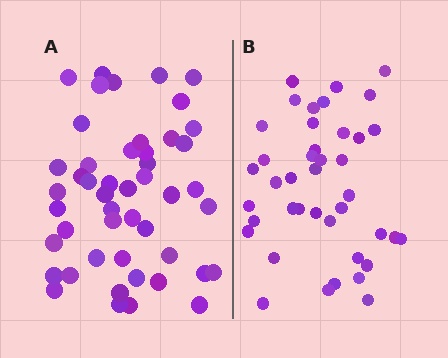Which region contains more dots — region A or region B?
Region A (the left region) has more dots.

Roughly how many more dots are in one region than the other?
Region A has roughly 8 or so more dots than region B.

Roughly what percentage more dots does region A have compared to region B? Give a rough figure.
About 15% more.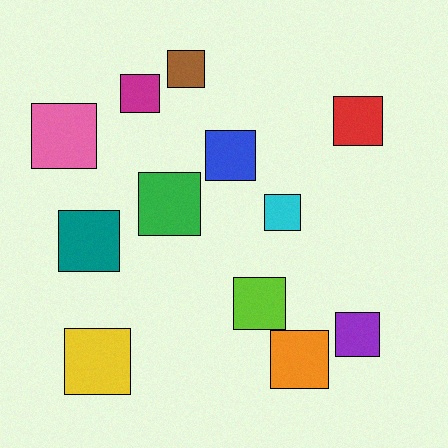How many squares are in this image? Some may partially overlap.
There are 12 squares.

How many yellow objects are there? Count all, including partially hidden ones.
There is 1 yellow object.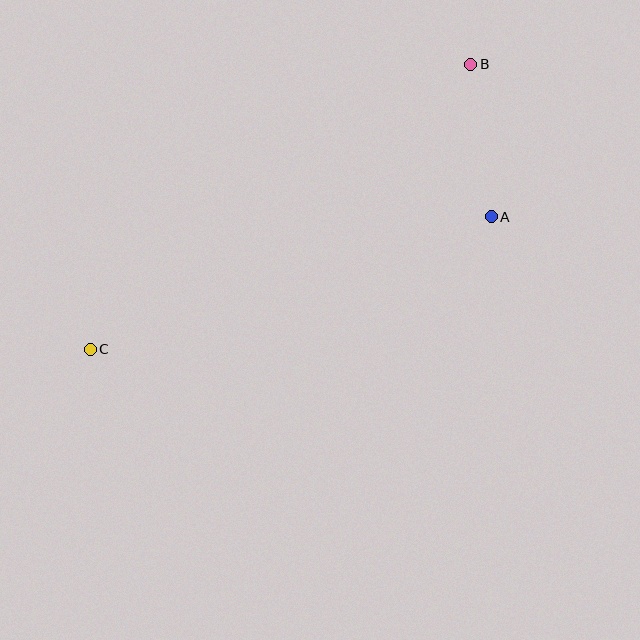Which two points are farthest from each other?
Points B and C are farthest from each other.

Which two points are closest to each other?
Points A and B are closest to each other.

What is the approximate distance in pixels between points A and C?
The distance between A and C is approximately 422 pixels.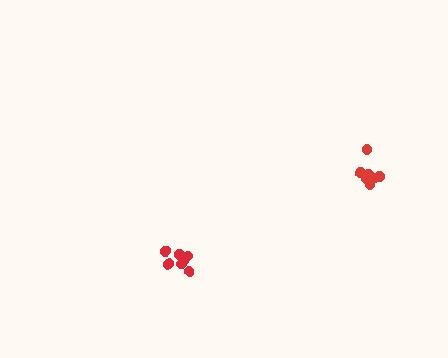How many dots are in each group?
Group 1: 7 dots, Group 2: 8 dots (15 total).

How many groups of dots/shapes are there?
There are 2 groups.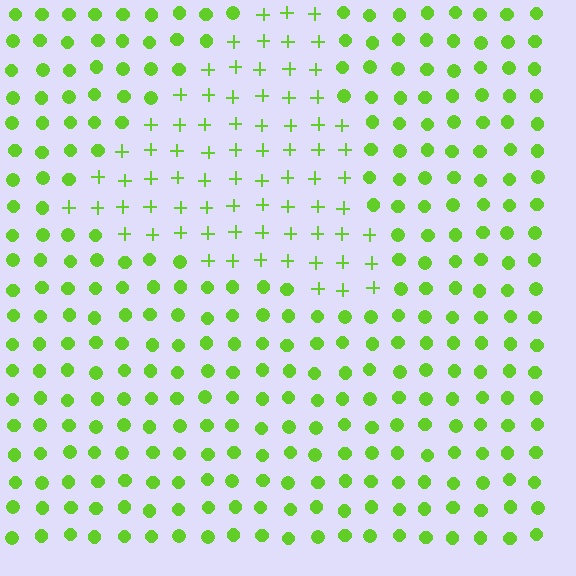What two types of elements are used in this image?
The image uses plus signs inside the triangle region and circles outside it.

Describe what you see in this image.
The image is filled with small lime elements arranged in a uniform grid. A triangle-shaped region contains plus signs, while the surrounding area contains circles. The boundary is defined purely by the change in element shape.